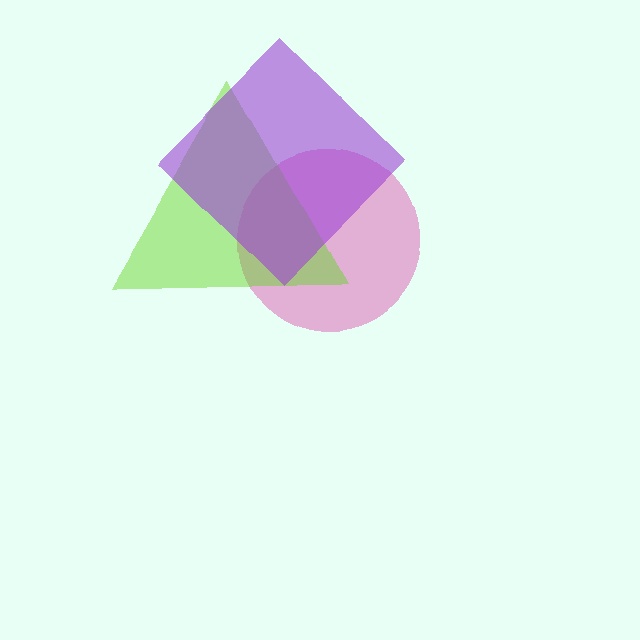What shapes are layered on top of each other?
The layered shapes are: a pink circle, a lime triangle, a purple diamond.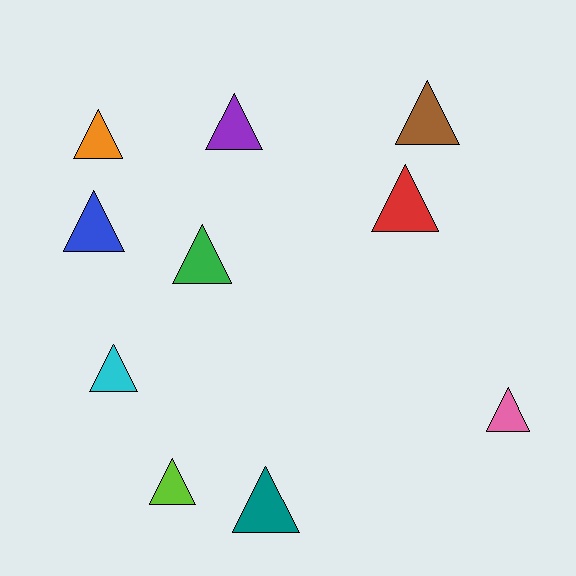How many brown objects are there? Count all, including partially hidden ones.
There is 1 brown object.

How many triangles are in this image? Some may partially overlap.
There are 10 triangles.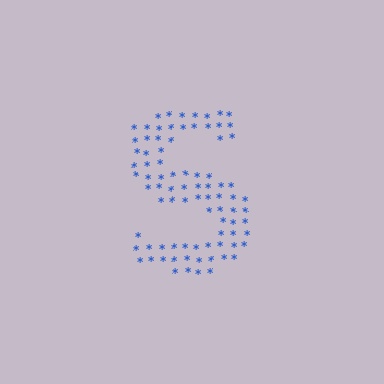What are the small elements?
The small elements are asterisks.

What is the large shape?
The large shape is the letter S.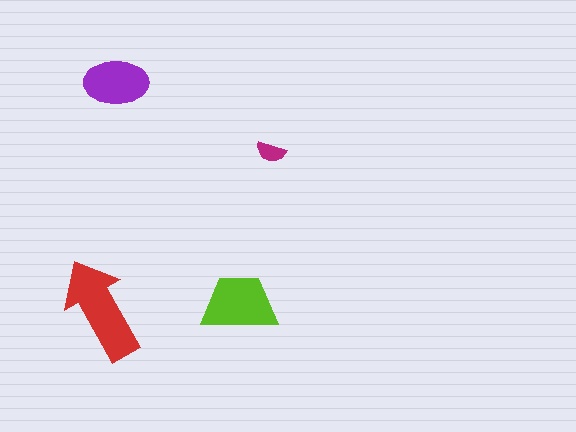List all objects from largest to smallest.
The red arrow, the lime trapezoid, the purple ellipse, the magenta semicircle.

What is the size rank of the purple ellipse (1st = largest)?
3rd.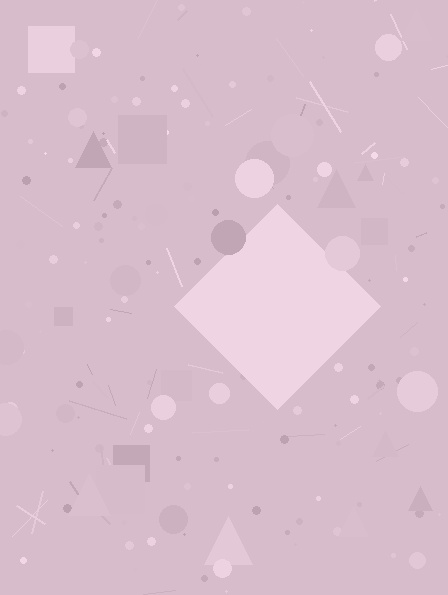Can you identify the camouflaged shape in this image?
The camouflaged shape is a diamond.